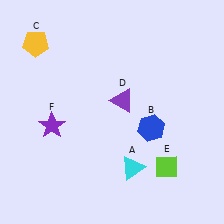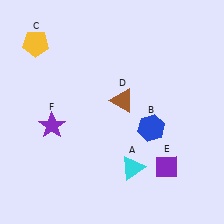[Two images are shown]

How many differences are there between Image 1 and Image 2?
There are 2 differences between the two images.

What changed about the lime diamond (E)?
In Image 1, E is lime. In Image 2, it changed to purple.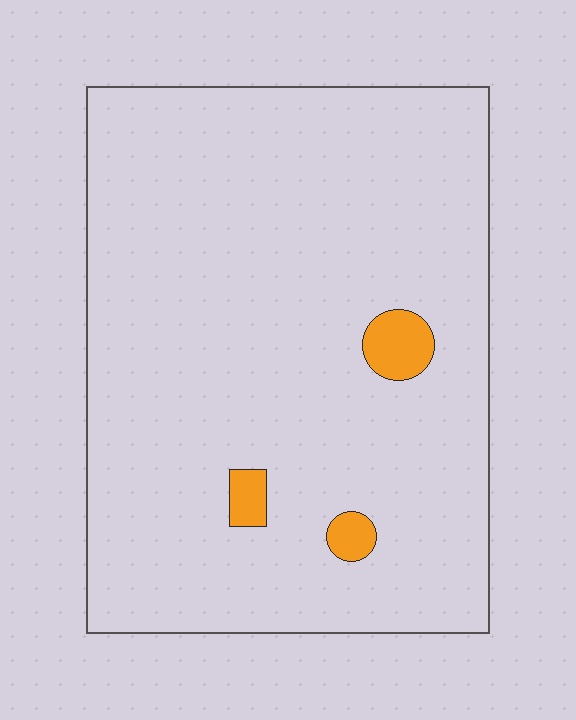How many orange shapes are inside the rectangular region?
3.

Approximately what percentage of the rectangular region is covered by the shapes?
Approximately 5%.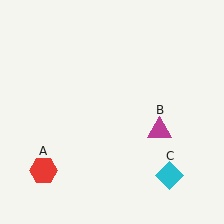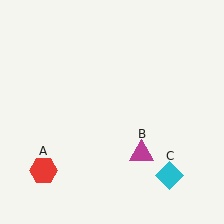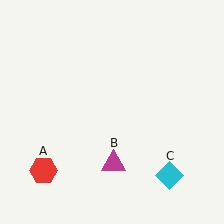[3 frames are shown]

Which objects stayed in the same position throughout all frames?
Red hexagon (object A) and cyan diamond (object C) remained stationary.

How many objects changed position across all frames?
1 object changed position: magenta triangle (object B).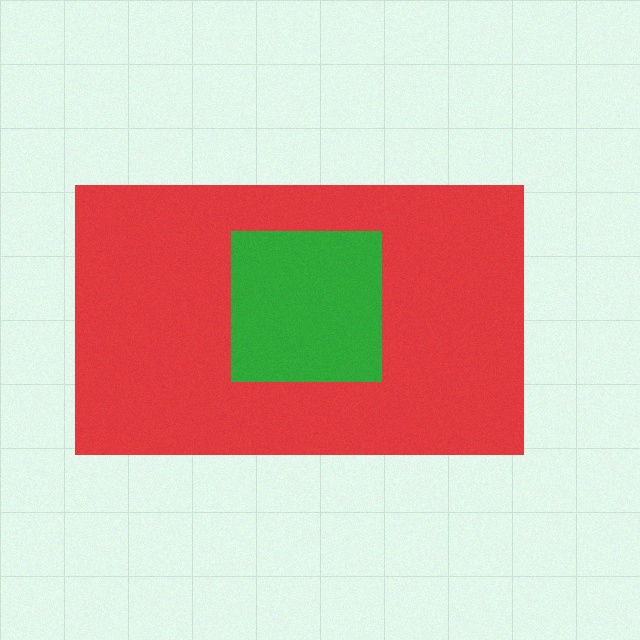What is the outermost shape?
The red rectangle.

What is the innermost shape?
The green square.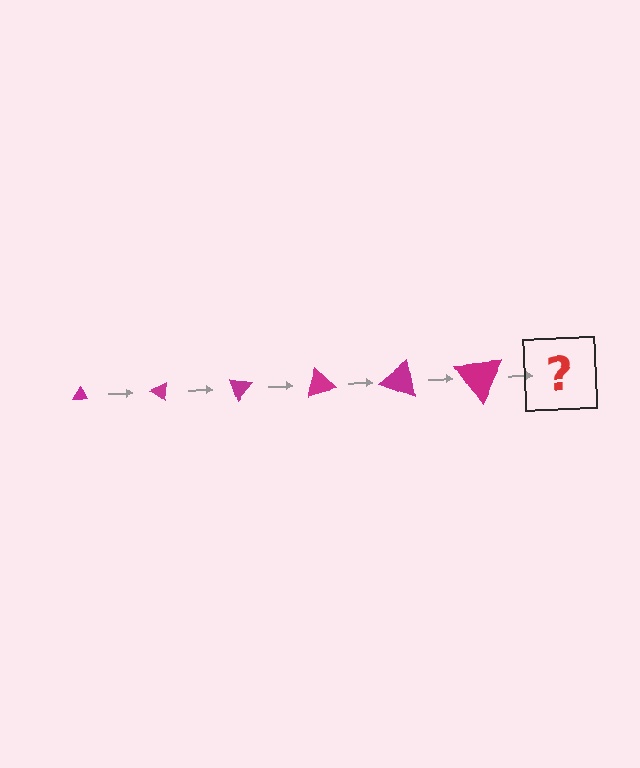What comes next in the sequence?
The next element should be a triangle, larger than the previous one and rotated 210 degrees from the start.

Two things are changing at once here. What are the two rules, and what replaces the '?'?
The two rules are that the triangle grows larger each step and it rotates 35 degrees each step. The '?' should be a triangle, larger than the previous one and rotated 210 degrees from the start.